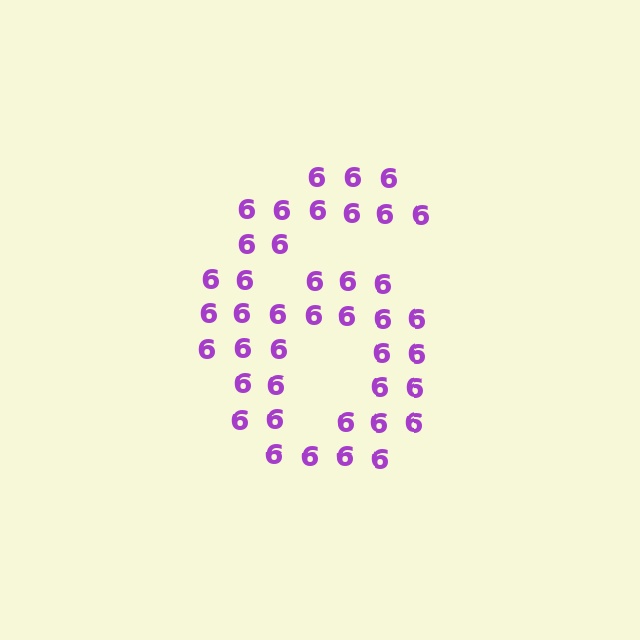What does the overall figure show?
The overall figure shows the digit 6.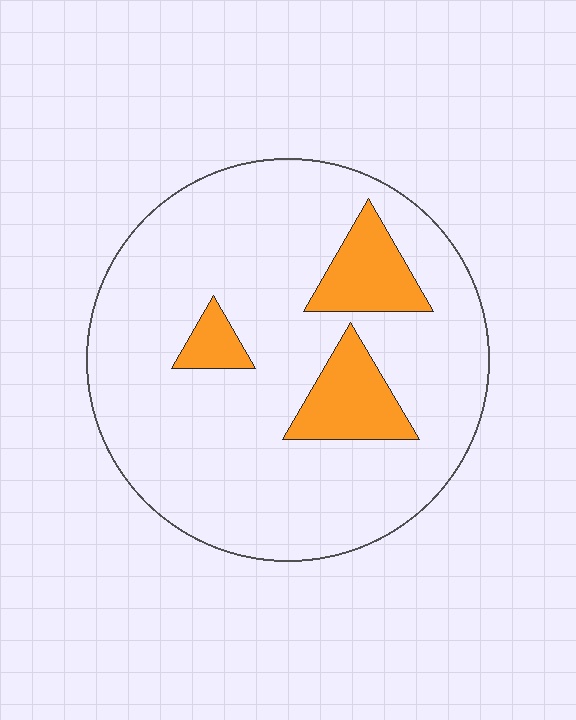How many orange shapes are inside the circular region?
3.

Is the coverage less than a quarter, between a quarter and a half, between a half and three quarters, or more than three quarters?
Less than a quarter.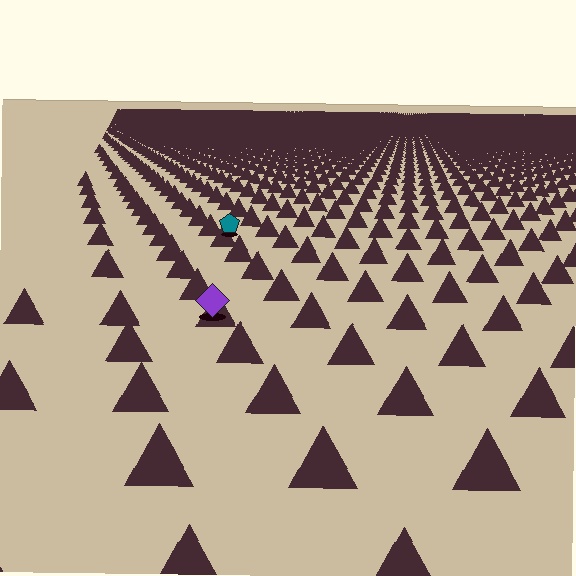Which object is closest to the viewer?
The purple diamond is closest. The texture marks near it are larger and more spread out.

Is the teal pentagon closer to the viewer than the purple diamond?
No. The purple diamond is closer — you can tell from the texture gradient: the ground texture is coarser near it.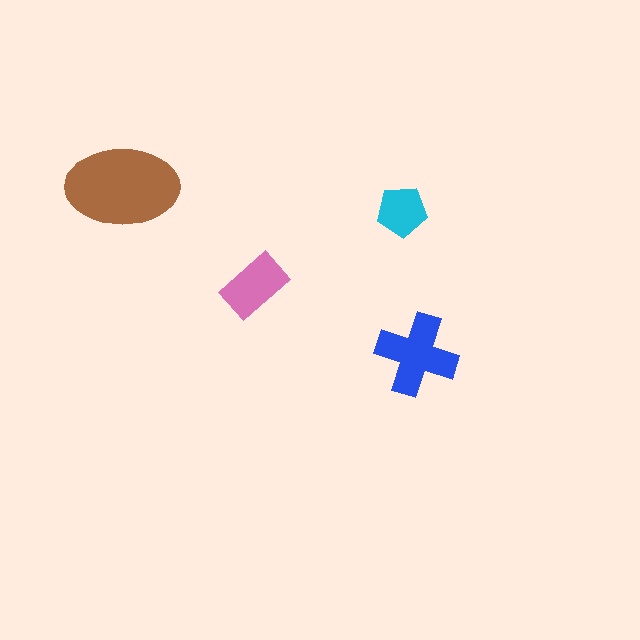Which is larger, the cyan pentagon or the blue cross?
The blue cross.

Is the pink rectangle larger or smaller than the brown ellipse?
Smaller.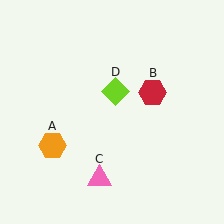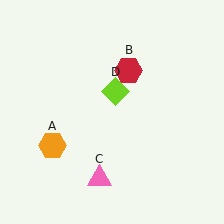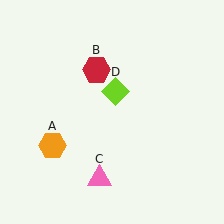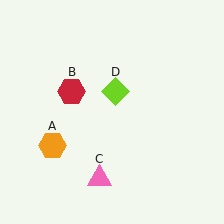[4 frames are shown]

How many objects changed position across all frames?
1 object changed position: red hexagon (object B).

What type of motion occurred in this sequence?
The red hexagon (object B) rotated counterclockwise around the center of the scene.